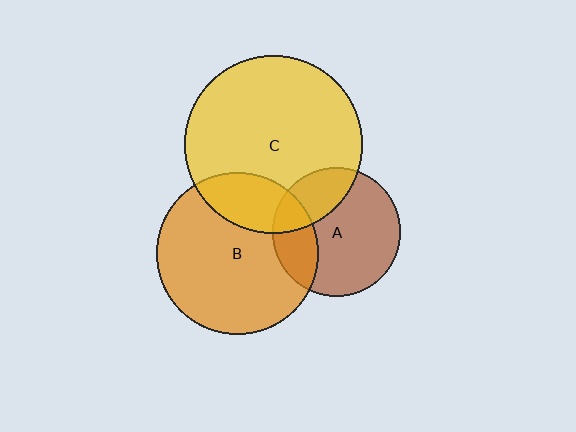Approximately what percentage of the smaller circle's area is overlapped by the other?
Approximately 25%.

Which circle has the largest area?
Circle C (yellow).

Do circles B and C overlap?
Yes.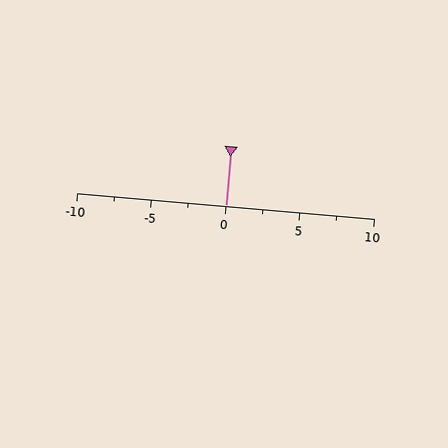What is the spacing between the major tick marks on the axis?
The major ticks are spaced 5 apart.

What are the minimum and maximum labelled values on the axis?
The axis runs from -10 to 10.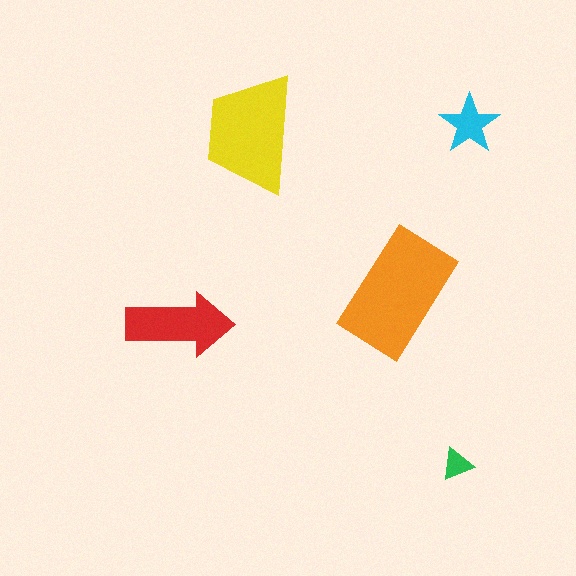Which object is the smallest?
The green triangle.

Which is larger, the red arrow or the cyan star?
The red arrow.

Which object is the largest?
The orange rectangle.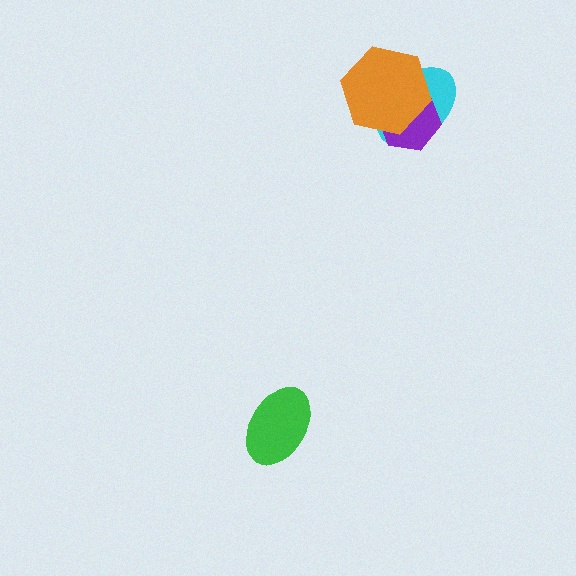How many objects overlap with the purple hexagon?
2 objects overlap with the purple hexagon.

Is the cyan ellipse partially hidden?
Yes, it is partially covered by another shape.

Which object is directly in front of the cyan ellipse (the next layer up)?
The purple hexagon is directly in front of the cyan ellipse.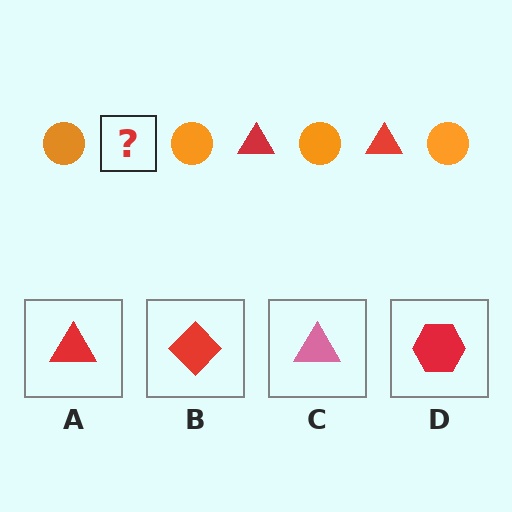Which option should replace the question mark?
Option A.